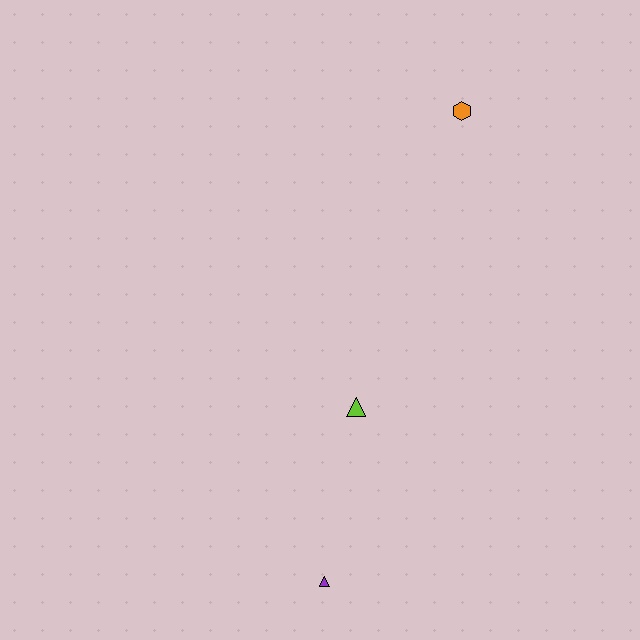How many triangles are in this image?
There are 2 triangles.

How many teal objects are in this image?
There are no teal objects.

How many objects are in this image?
There are 3 objects.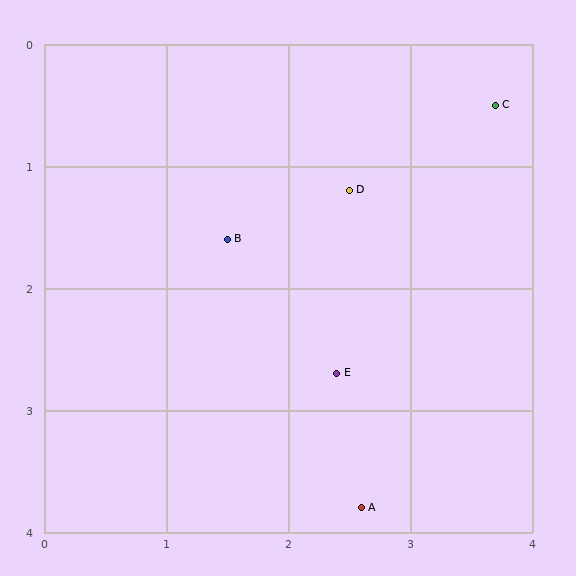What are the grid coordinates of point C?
Point C is at approximately (3.7, 0.5).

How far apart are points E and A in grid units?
Points E and A are about 1.1 grid units apart.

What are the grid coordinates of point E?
Point E is at approximately (2.4, 2.7).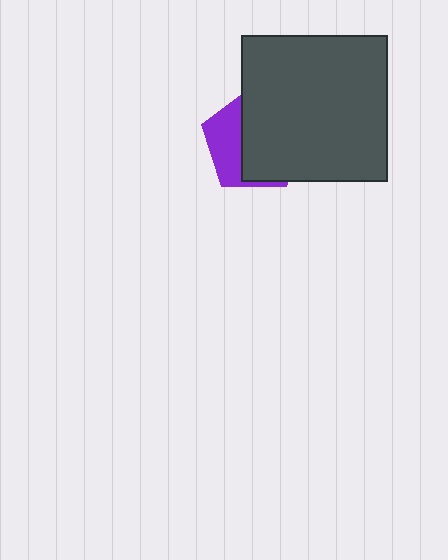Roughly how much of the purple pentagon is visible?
A small part of it is visible (roughly 37%).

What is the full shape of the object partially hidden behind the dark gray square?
The partially hidden object is a purple pentagon.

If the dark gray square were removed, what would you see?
You would see the complete purple pentagon.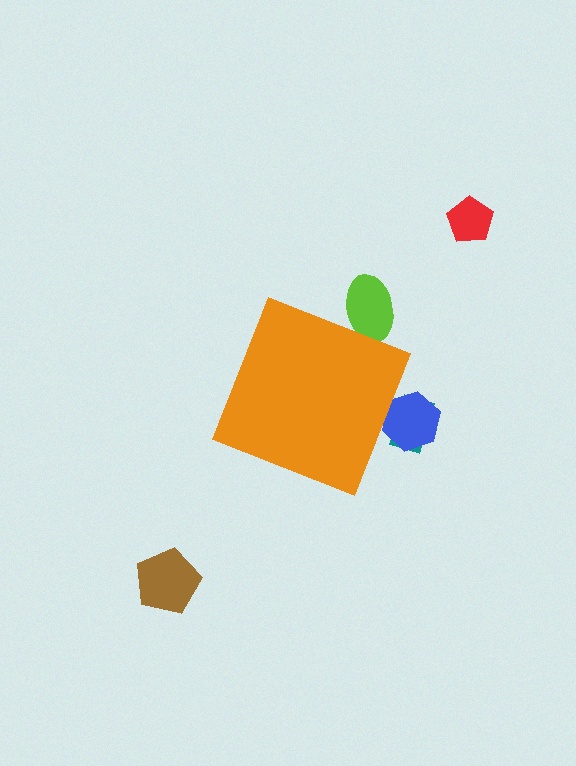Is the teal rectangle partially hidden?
Yes, the teal rectangle is partially hidden behind the orange diamond.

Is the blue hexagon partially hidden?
Yes, the blue hexagon is partially hidden behind the orange diamond.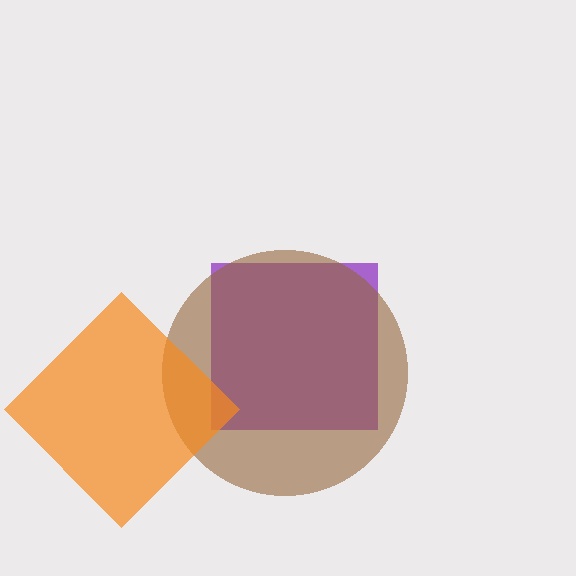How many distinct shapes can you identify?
There are 3 distinct shapes: a purple square, a brown circle, an orange diamond.